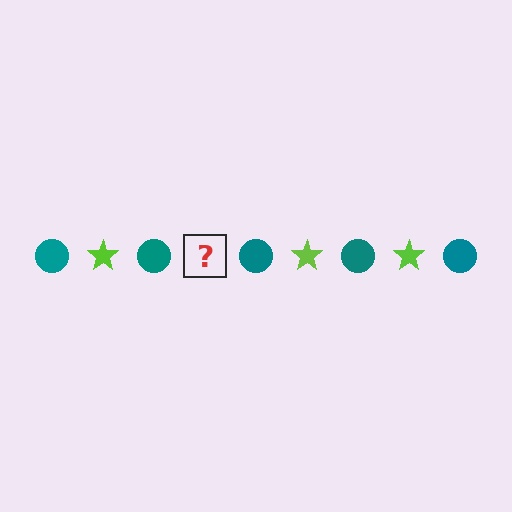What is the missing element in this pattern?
The missing element is a lime star.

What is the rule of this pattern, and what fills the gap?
The rule is that the pattern alternates between teal circle and lime star. The gap should be filled with a lime star.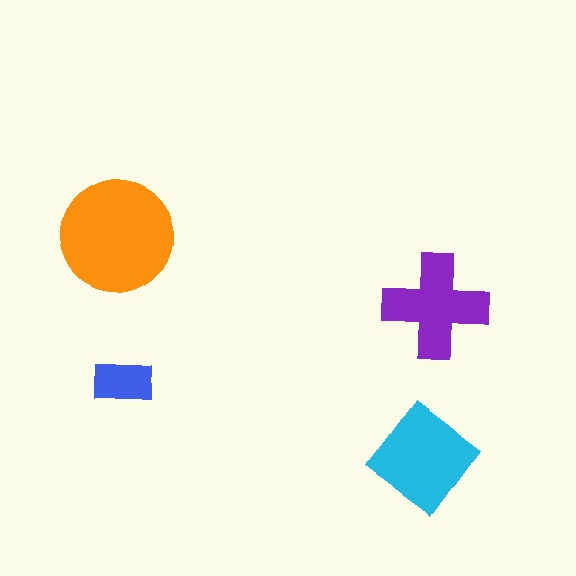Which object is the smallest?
The blue rectangle.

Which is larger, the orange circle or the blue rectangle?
The orange circle.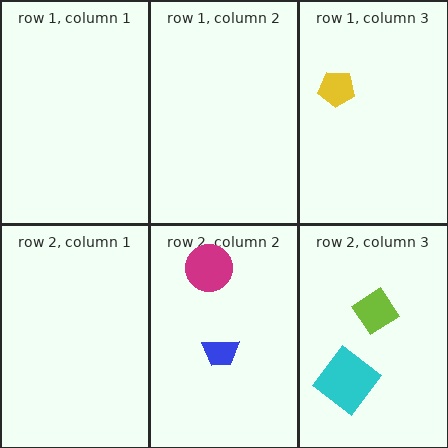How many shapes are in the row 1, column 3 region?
1.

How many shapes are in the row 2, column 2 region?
2.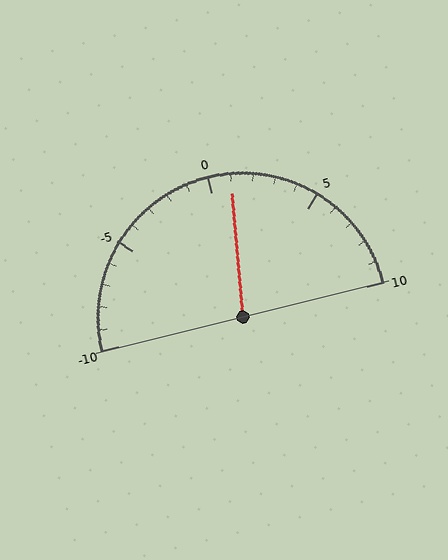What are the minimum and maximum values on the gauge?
The gauge ranges from -10 to 10.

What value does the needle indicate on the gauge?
The needle indicates approximately 1.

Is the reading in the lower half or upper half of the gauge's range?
The reading is in the upper half of the range (-10 to 10).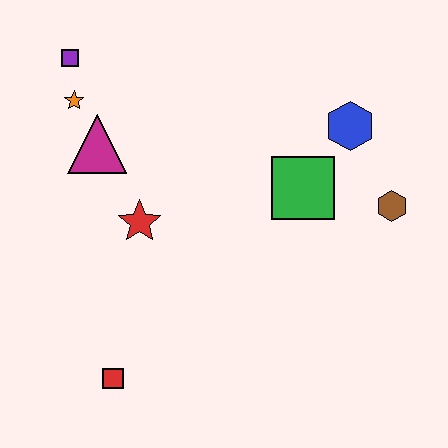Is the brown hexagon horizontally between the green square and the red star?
No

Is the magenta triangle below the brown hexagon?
No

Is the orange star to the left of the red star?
Yes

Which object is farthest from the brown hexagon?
The purple square is farthest from the brown hexagon.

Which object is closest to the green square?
The blue hexagon is closest to the green square.